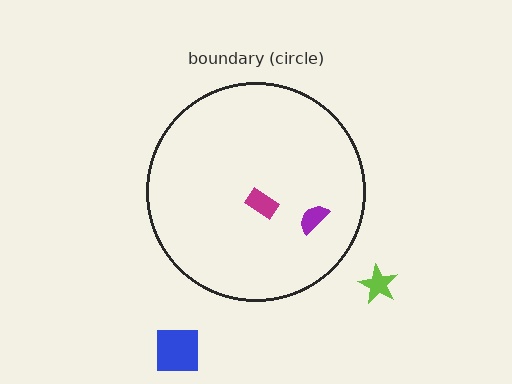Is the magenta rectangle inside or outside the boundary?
Inside.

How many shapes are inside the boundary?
2 inside, 2 outside.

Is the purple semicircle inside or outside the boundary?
Inside.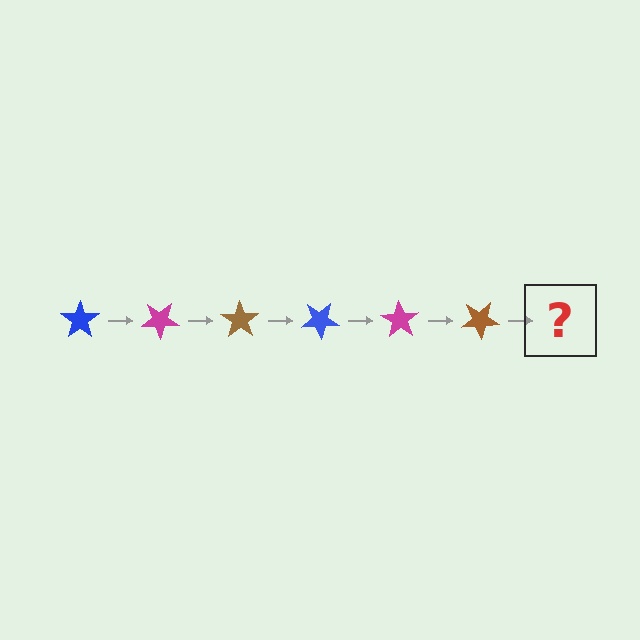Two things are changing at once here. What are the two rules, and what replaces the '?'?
The two rules are that it rotates 35 degrees each step and the color cycles through blue, magenta, and brown. The '?' should be a blue star, rotated 210 degrees from the start.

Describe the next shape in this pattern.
It should be a blue star, rotated 210 degrees from the start.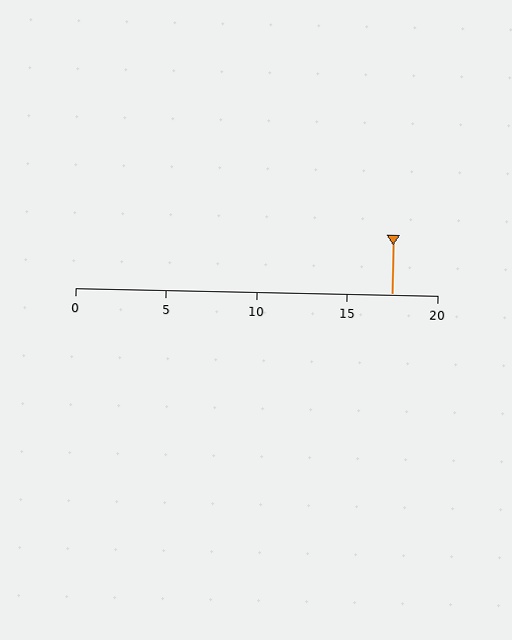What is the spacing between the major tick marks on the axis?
The major ticks are spaced 5 apart.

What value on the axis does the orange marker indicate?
The marker indicates approximately 17.5.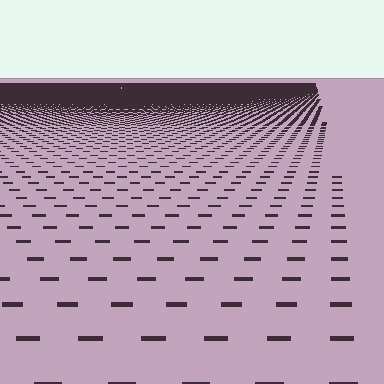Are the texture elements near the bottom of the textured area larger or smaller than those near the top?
Larger. Near the bottom, elements are closer to the viewer and appear at a bigger on-screen size.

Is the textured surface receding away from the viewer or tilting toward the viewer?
The surface is receding away from the viewer. Texture elements get smaller and denser toward the top.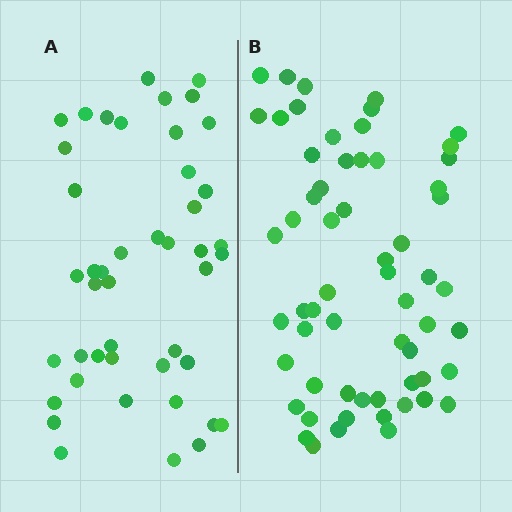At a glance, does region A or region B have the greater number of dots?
Region B (the right region) has more dots.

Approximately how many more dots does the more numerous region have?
Region B has approximately 15 more dots than region A.